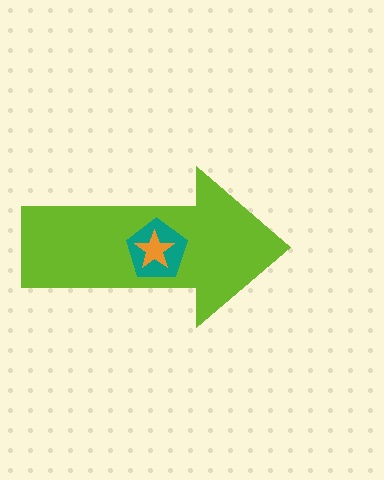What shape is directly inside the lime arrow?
The teal pentagon.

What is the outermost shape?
The lime arrow.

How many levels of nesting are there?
3.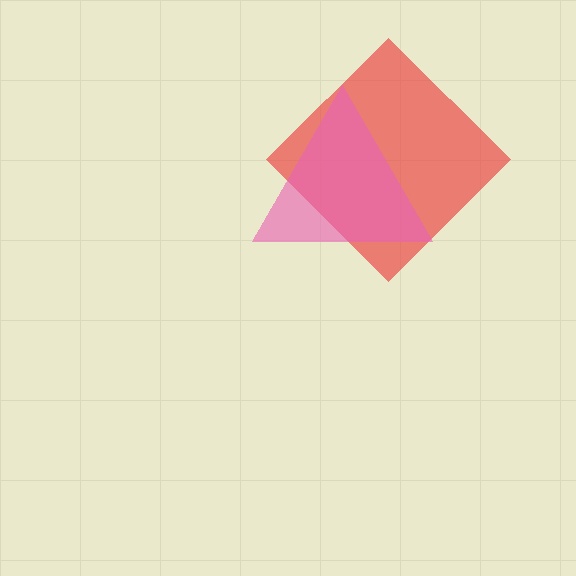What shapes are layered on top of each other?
The layered shapes are: a red diamond, a pink triangle.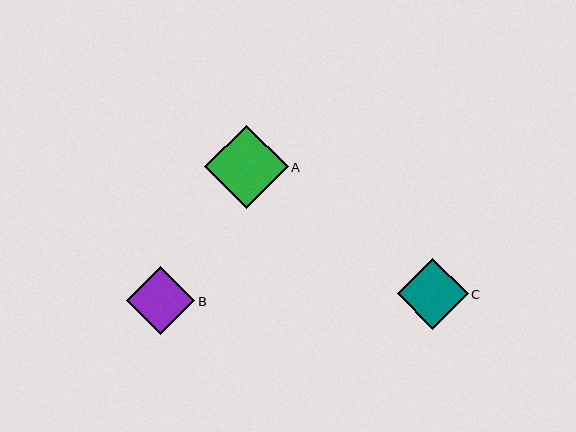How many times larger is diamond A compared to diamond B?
Diamond A is approximately 1.2 times the size of diamond B.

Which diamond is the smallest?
Diamond B is the smallest with a size of approximately 69 pixels.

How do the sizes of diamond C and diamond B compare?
Diamond C and diamond B are approximately the same size.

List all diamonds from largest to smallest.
From largest to smallest: A, C, B.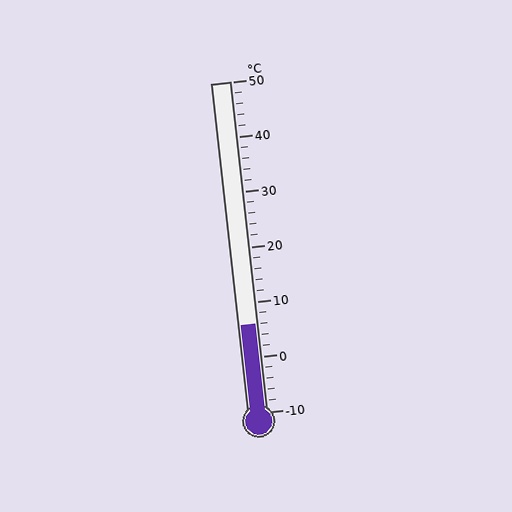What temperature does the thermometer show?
The thermometer shows approximately 6°C.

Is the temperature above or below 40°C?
The temperature is below 40°C.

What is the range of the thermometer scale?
The thermometer scale ranges from -10°C to 50°C.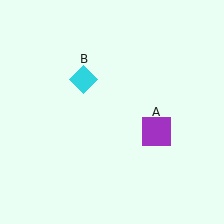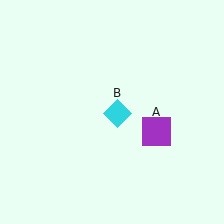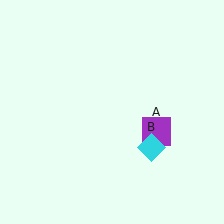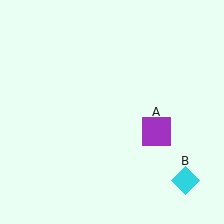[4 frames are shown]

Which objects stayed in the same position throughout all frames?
Purple square (object A) remained stationary.